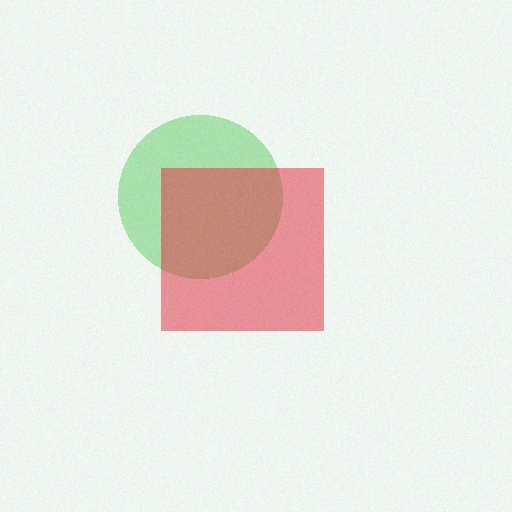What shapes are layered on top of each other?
The layered shapes are: a green circle, a red square.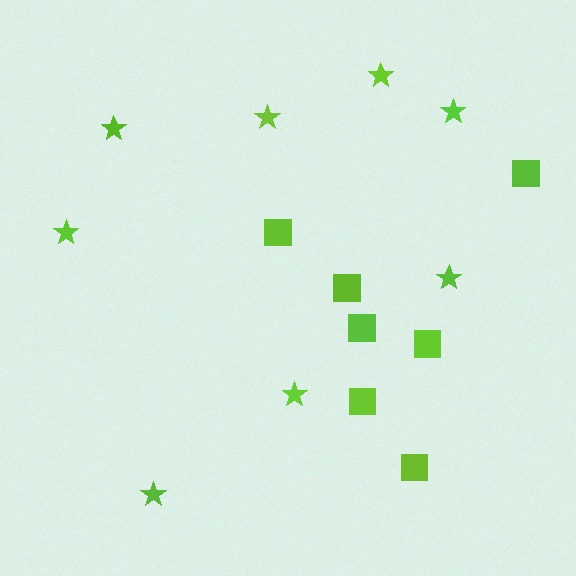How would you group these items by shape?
There are 2 groups: one group of stars (8) and one group of squares (7).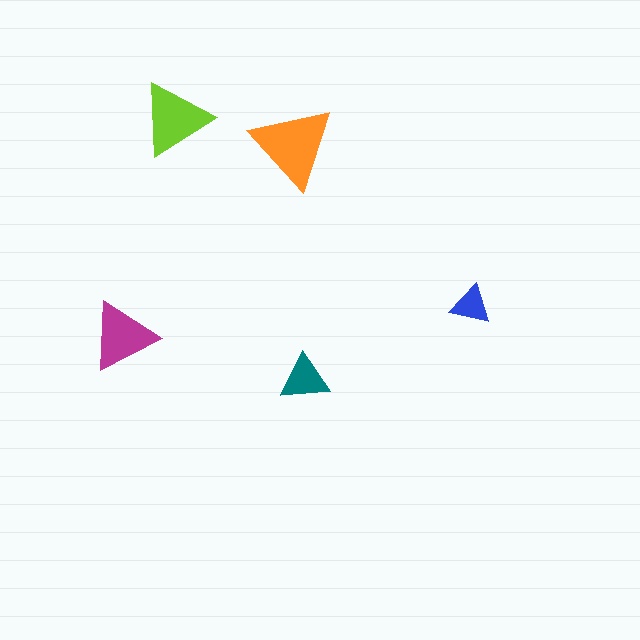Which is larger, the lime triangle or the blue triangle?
The lime one.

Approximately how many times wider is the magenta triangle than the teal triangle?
About 1.5 times wider.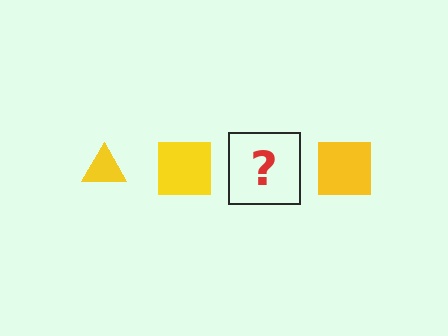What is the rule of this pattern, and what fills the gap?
The rule is that the pattern cycles through triangle, square shapes in yellow. The gap should be filled with a yellow triangle.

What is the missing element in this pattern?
The missing element is a yellow triangle.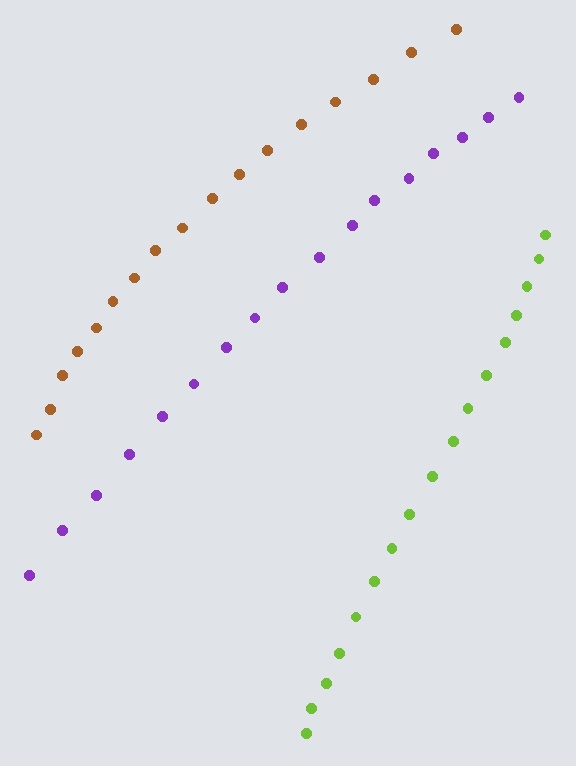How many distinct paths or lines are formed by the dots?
There are 3 distinct paths.